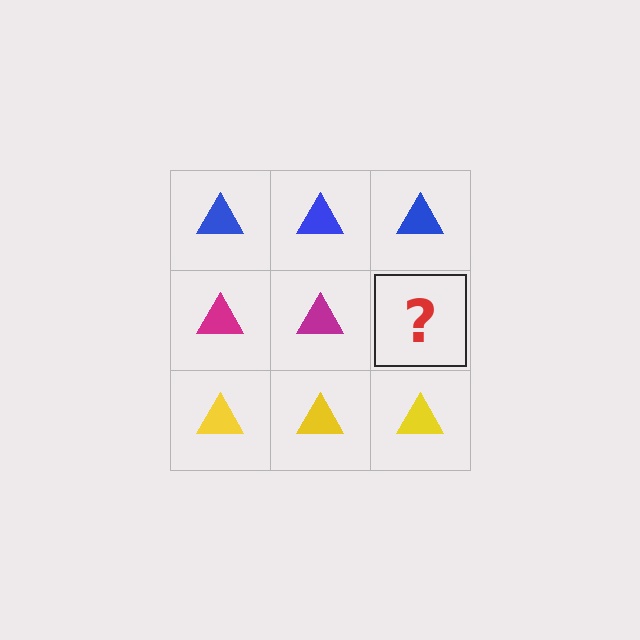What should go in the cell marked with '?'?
The missing cell should contain a magenta triangle.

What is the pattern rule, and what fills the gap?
The rule is that each row has a consistent color. The gap should be filled with a magenta triangle.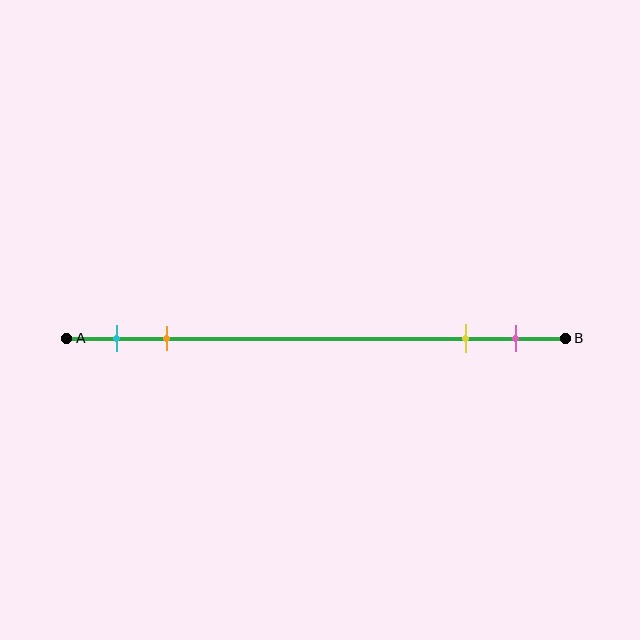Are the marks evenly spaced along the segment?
No, the marks are not evenly spaced.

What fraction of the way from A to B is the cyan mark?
The cyan mark is approximately 10% (0.1) of the way from A to B.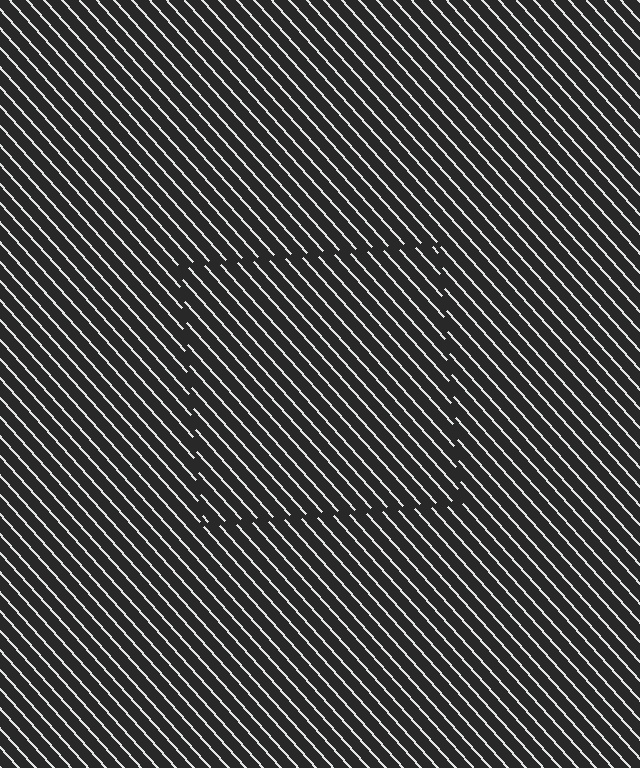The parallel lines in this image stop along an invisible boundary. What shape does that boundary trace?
An illusory square. The interior of the shape contains the same grating, shifted by half a period — the contour is defined by the phase discontinuity where line-ends from the inner and outer gratings abut.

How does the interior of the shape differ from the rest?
The interior of the shape contains the same grating, shifted by half a period — the contour is defined by the phase discontinuity where line-ends from the inner and outer gratings abut.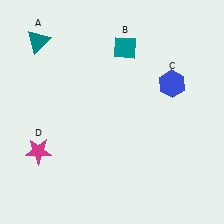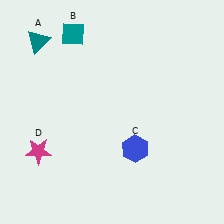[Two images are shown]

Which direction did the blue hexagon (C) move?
The blue hexagon (C) moved down.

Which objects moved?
The objects that moved are: the teal diamond (B), the blue hexagon (C).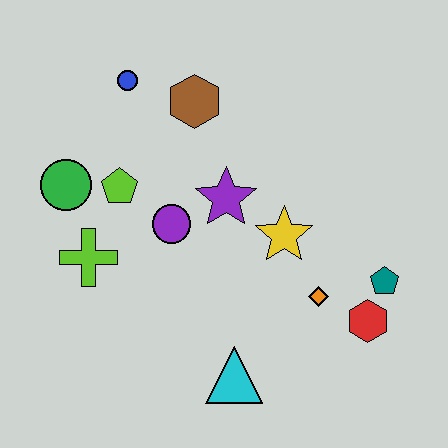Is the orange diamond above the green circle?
No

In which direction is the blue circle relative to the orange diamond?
The blue circle is above the orange diamond.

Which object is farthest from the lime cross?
The teal pentagon is farthest from the lime cross.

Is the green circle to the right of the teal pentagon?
No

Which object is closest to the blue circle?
The brown hexagon is closest to the blue circle.